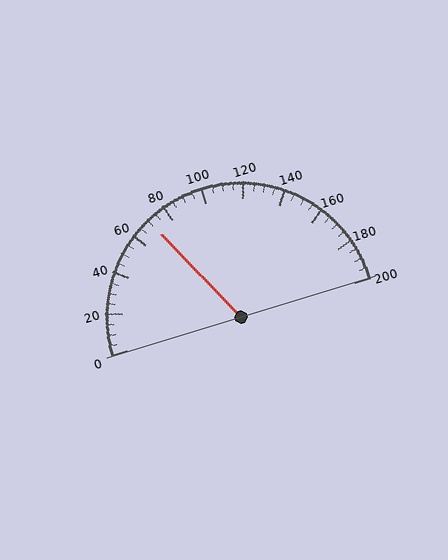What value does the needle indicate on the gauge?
The needle indicates approximately 70.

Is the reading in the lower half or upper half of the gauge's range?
The reading is in the lower half of the range (0 to 200).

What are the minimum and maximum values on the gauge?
The gauge ranges from 0 to 200.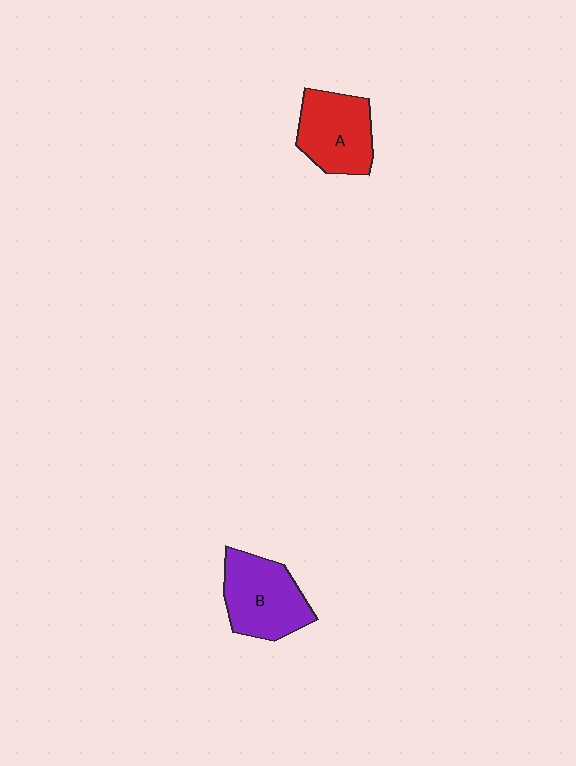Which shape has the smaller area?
Shape A (red).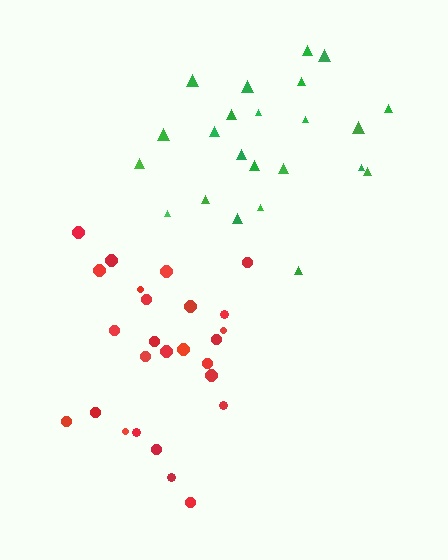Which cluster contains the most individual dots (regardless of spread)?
Red (26).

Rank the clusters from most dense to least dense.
red, green.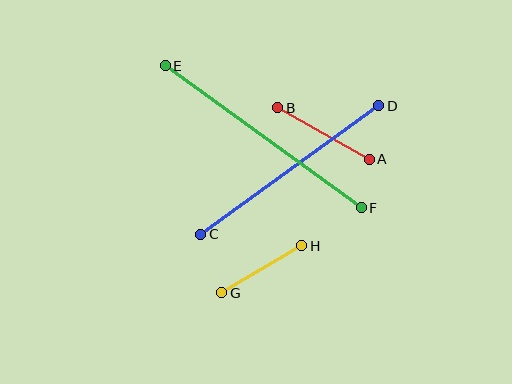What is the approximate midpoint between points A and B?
The midpoint is at approximately (323, 134) pixels.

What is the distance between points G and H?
The distance is approximately 93 pixels.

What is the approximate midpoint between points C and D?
The midpoint is at approximately (290, 170) pixels.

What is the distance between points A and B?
The distance is approximately 105 pixels.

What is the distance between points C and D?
The distance is approximately 219 pixels.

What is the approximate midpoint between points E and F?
The midpoint is at approximately (263, 137) pixels.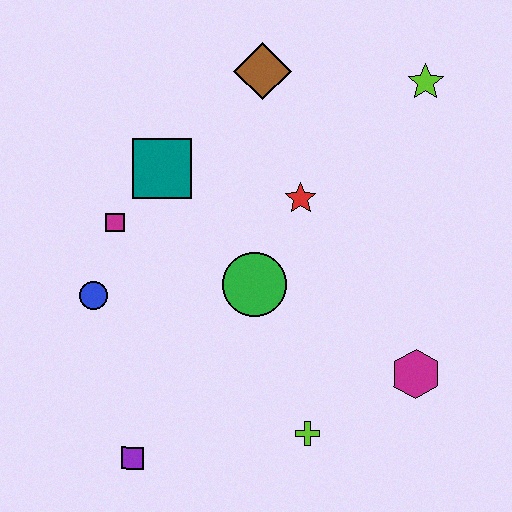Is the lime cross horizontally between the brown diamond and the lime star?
Yes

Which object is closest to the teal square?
The magenta square is closest to the teal square.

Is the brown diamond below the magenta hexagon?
No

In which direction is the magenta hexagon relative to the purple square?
The magenta hexagon is to the right of the purple square.